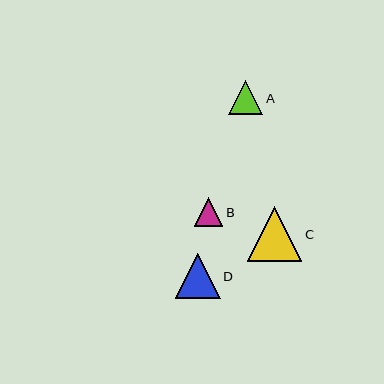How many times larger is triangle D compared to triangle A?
Triangle D is approximately 1.3 times the size of triangle A.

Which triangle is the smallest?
Triangle B is the smallest with a size of approximately 28 pixels.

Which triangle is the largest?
Triangle C is the largest with a size of approximately 55 pixels.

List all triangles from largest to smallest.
From largest to smallest: C, D, A, B.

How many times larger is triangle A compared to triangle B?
Triangle A is approximately 1.2 times the size of triangle B.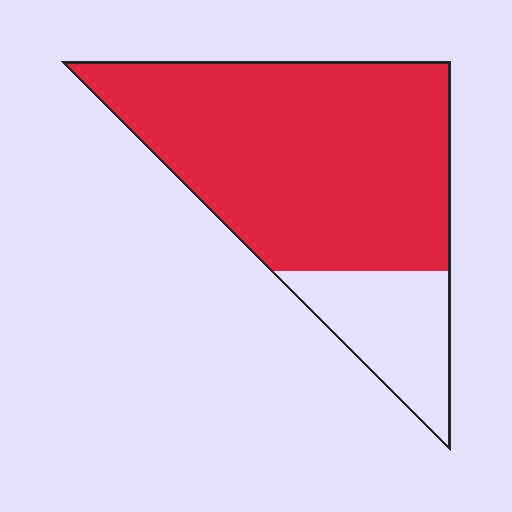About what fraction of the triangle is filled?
About four fifths (4/5).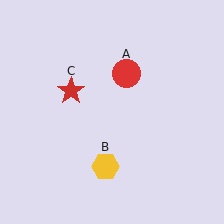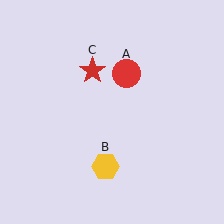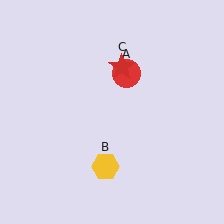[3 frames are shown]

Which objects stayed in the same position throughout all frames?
Red circle (object A) and yellow hexagon (object B) remained stationary.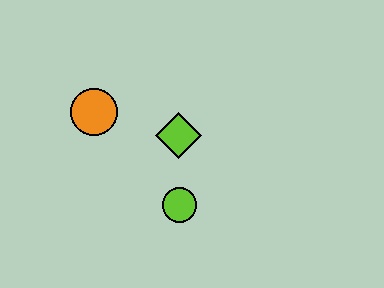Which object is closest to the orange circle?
The lime diamond is closest to the orange circle.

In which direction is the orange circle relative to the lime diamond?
The orange circle is to the left of the lime diamond.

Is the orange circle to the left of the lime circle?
Yes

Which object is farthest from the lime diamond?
The orange circle is farthest from the lime diamond.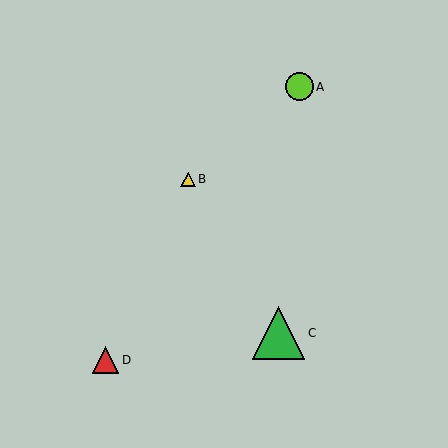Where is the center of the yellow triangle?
The center of the yellow triangle is at (188, 179).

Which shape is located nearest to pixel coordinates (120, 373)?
The red triangle (labeled D) at (106, 360) is nearest to that location.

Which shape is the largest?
The green triangle (labeled C) is the largest.